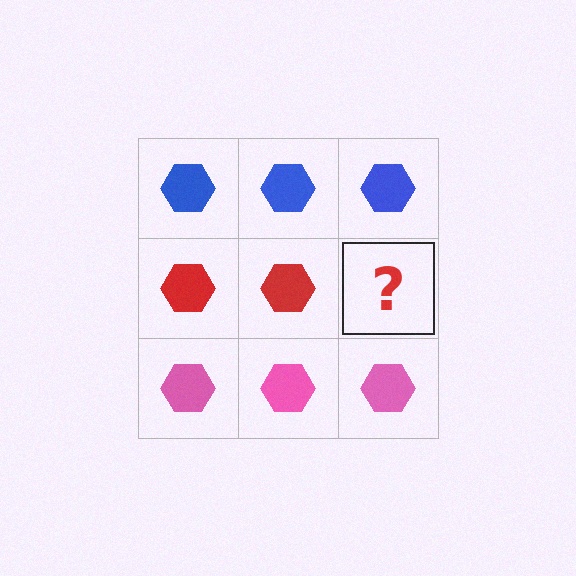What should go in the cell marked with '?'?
The missing cell should contain a red hexagon.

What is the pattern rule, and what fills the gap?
The rule is that each row has a consistent color. The gap should be filled with a red hexagon.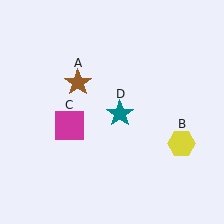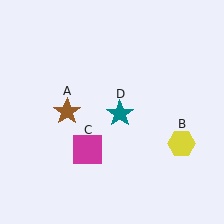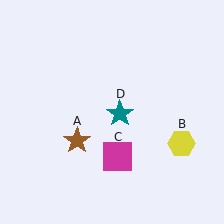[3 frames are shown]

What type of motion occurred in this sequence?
The brown star (object A), magenta square (object C) rotated counterclockwise around the center of the scene.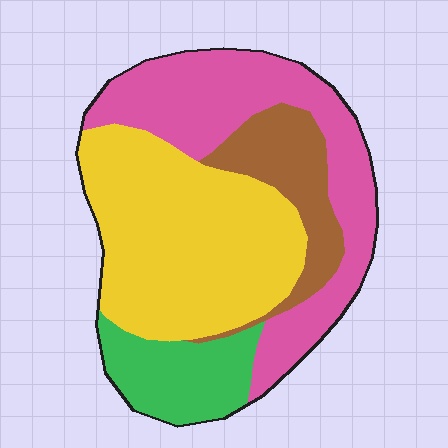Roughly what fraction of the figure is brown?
Brown covers about 15% of the figure.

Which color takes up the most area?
Yellow, at roughly 40%.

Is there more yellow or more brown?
Yellow.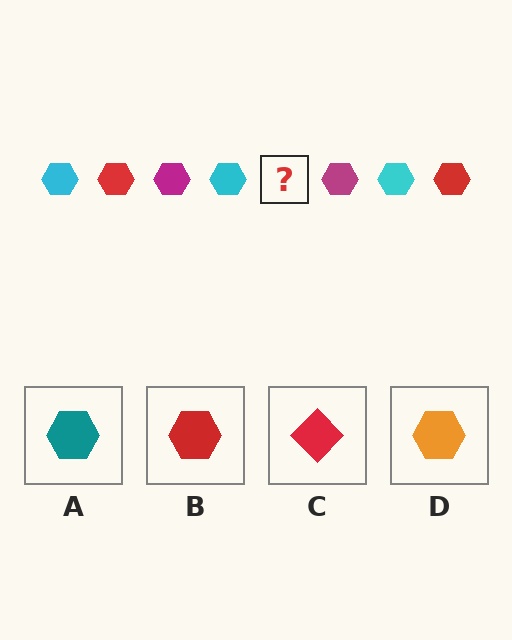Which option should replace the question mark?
Option B.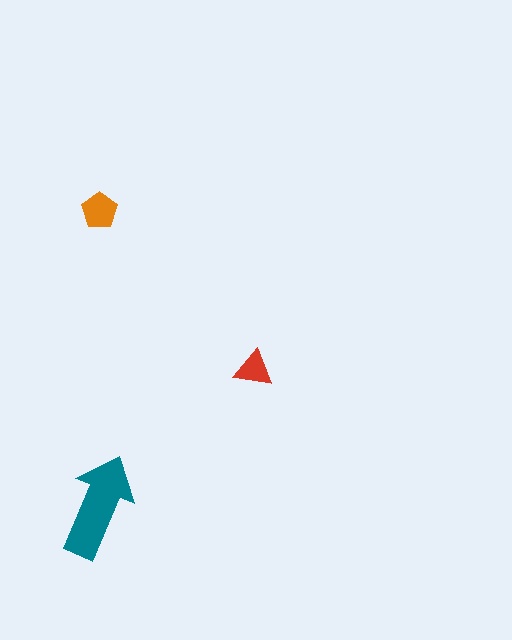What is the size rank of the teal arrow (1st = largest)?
1st.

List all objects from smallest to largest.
The red triangle, the orange pentagon, the teal arrow.